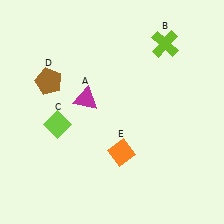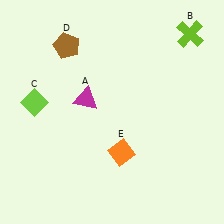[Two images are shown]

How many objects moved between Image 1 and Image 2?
3 objects moved between the two images.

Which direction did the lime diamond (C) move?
The lime diamond (C) moved left.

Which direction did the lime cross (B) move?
The lime cross (B) moved right.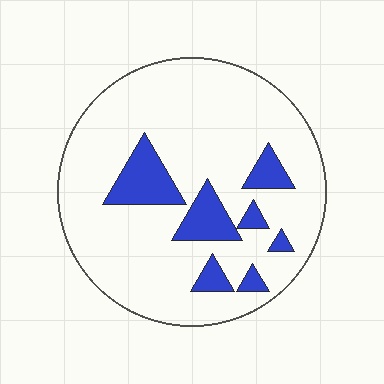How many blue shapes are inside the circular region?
7.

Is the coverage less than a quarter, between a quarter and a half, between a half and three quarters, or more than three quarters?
Less than a quarter.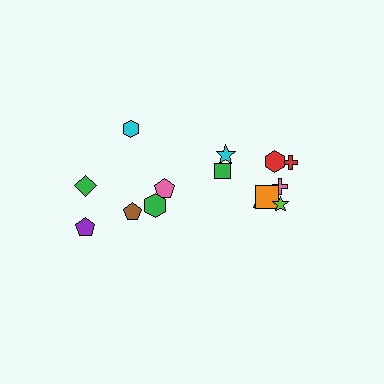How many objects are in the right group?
There are 8 objects.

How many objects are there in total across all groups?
There are 14 objects.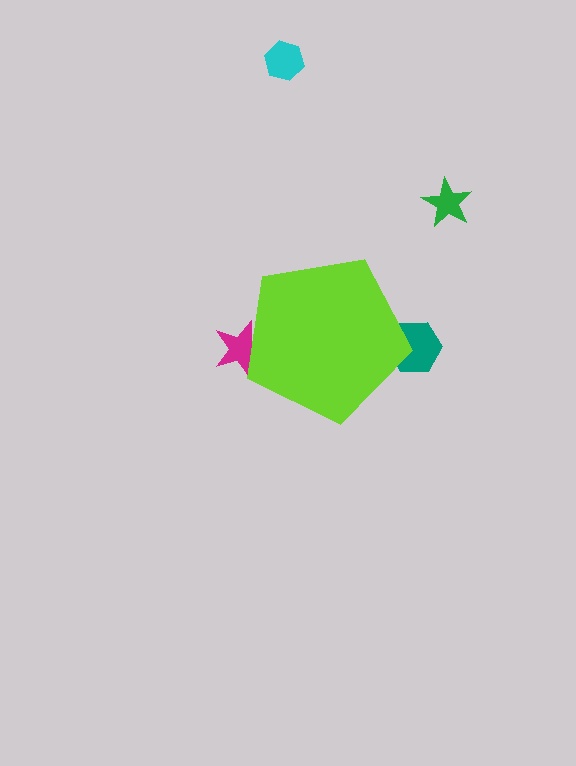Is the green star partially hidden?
No, the green star is fully visible.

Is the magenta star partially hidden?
Yes, the magenta star is partially hidden behind the lime pentagon.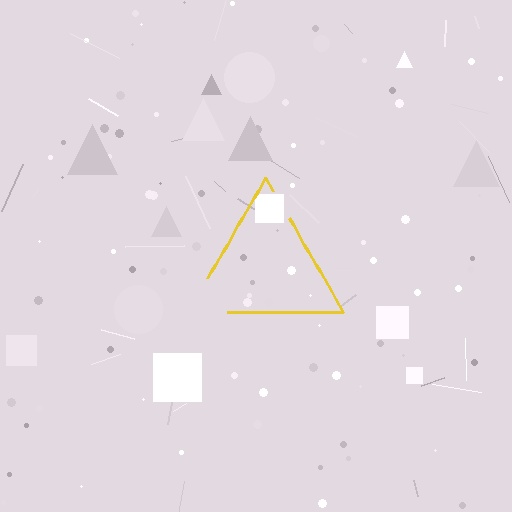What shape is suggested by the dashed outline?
The dashed outline suggests a triangle.